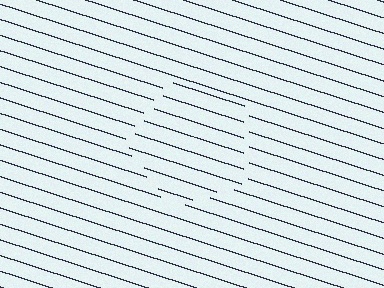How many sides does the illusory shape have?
5 sides — the line-ends trace a pentagon.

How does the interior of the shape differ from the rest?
The interior of the shape contains the same grating, shifted by half a period — the contour is defined by the phase discontinuity where line-ends from the inner and outer gratings abut.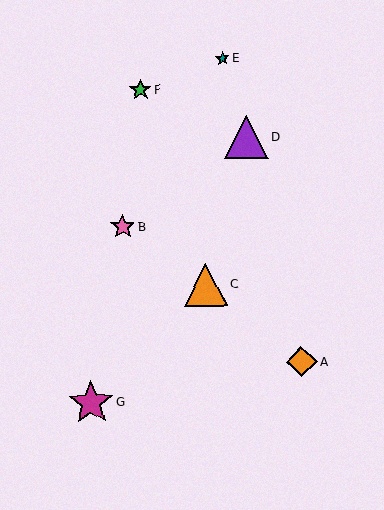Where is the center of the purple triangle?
The center of the purple triangle is at (246, 137).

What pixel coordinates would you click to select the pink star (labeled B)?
Click at (123, 227) to select the pink star B.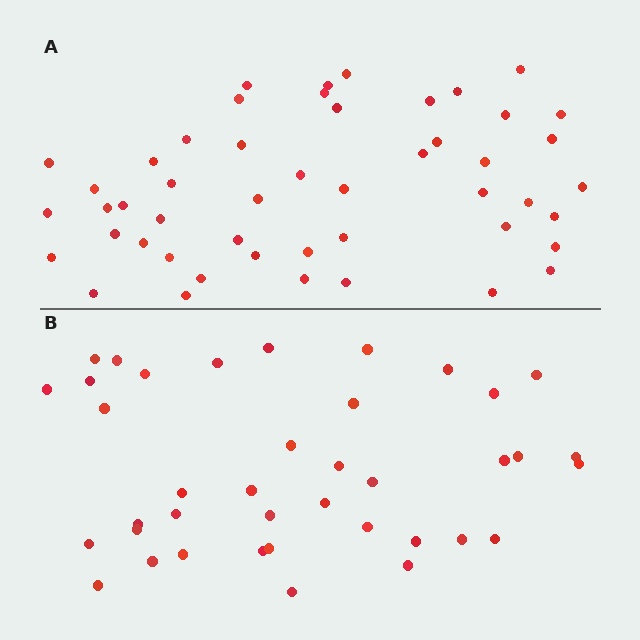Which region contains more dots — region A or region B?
Region A (the top region) has more dots.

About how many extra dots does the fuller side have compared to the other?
Region A has roughly 10 or so more dots than region B.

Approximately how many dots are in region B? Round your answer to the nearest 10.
About 40 dots. (The exact count is 39, which rounds to 40.)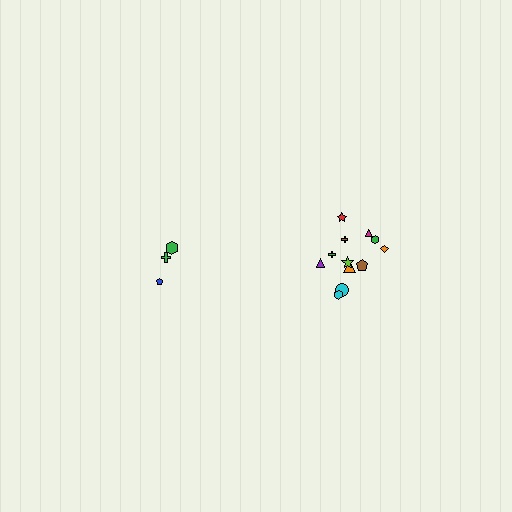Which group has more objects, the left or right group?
The right group.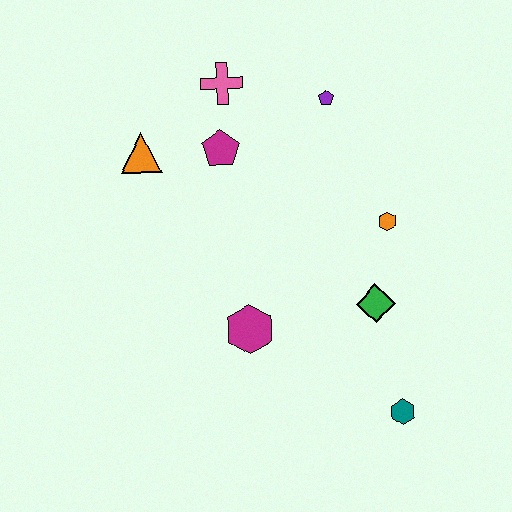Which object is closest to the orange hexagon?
The green diamond is closest to the orange hexagon.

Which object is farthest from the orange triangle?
The teal hexagon is farthest from the orange triangle.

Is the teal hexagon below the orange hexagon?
Yes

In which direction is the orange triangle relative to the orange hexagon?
The orange triangle is to the left of the orange hexagon.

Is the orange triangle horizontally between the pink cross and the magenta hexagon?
No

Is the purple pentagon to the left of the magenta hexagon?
No